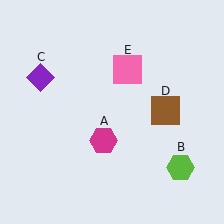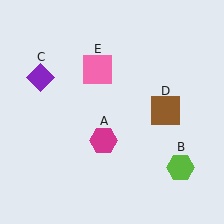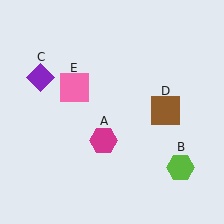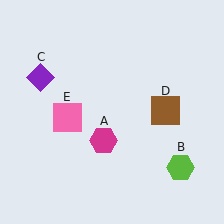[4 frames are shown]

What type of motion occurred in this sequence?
The pink square (object E) rotated counterclockwise around the center of the scene.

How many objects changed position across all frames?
1 object changed position: pink square (object E).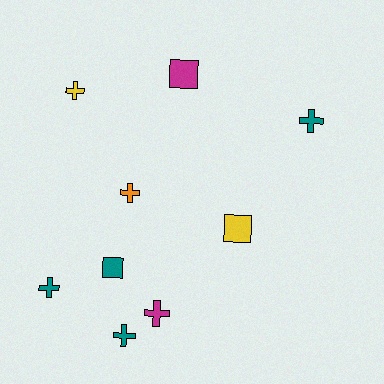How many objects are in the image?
There are 9 objects.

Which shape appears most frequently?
Cross, with 6 objects.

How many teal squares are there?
There is 1 teal square.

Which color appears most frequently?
Teal, with 4 objects.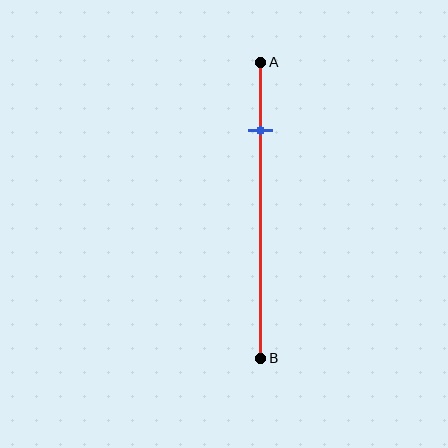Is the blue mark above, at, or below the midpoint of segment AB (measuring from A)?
The blue mark is above the midpoint of segment AB.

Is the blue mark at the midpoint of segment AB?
No, the mark is at about 25% from A, not at the 50% midpoint.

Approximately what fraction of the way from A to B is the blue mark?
The blue mark is approximately 25% of the way from A to B.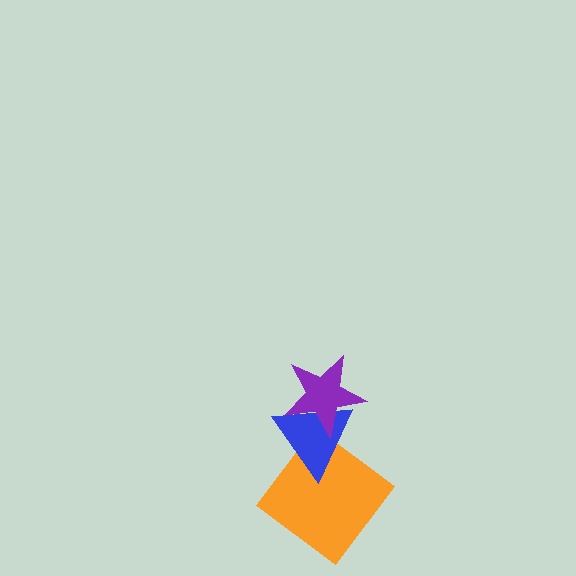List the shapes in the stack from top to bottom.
From top to bottom: the purple star, the blue triangle, the orange diamond.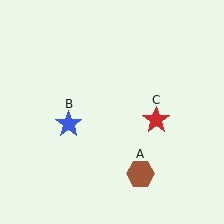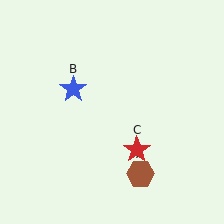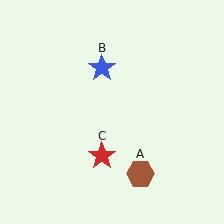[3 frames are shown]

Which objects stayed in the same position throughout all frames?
Brown hexagon (object A) remained stationary.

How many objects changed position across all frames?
2 objects changed position: blue star (object B), red star (object C).